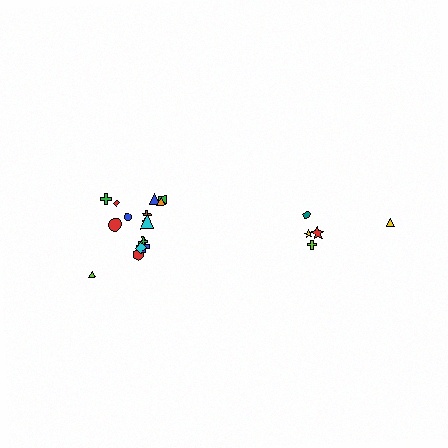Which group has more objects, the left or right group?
The left group.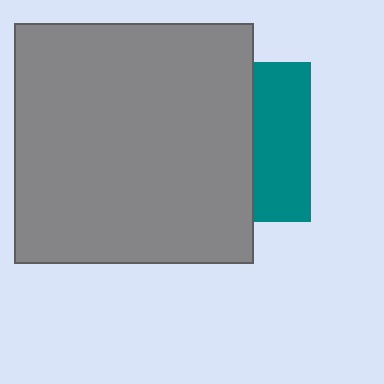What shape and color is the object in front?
The object in front is a gray square.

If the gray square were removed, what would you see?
You would see the complete teal square.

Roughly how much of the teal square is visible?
A small part of it is visible (roughly 36%).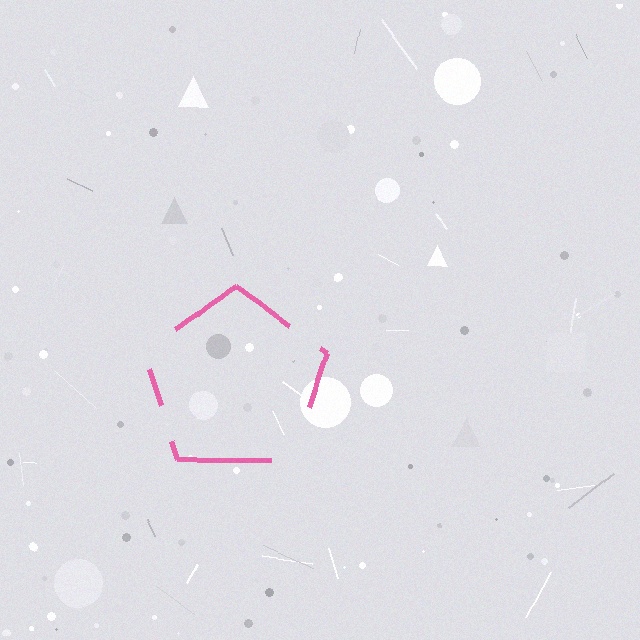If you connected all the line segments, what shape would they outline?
They would outline a pentagon.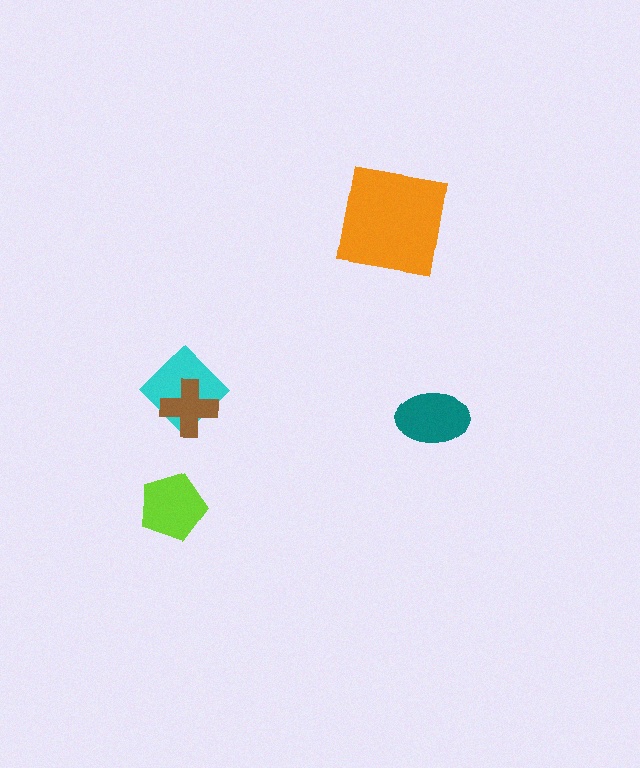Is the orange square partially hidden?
No, no other shape covers it.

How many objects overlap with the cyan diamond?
1 object overlaps with the cyan diamond.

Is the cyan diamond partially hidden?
Yes, it is partially covered by another shape.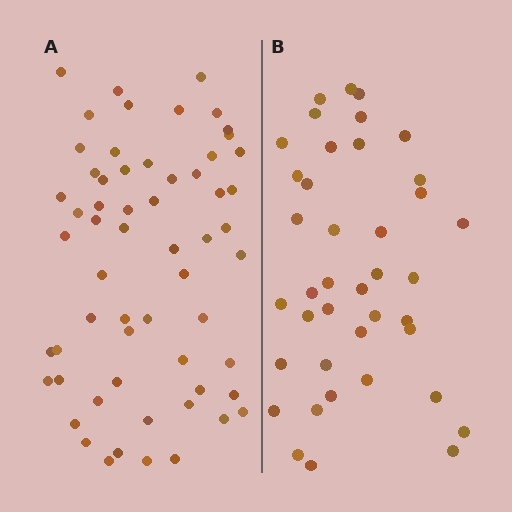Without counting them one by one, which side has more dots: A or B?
Region A (the left region) has more dots.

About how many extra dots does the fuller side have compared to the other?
Region A has approximately 20 more dots than region B.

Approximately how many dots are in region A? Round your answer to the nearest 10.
About 60 dots.